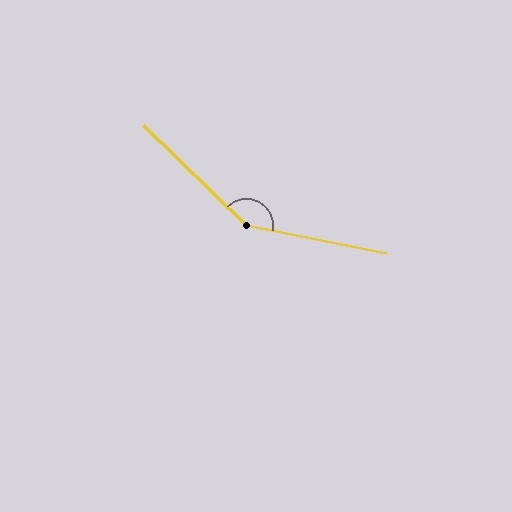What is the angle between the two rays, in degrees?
Approximately 147 degrees.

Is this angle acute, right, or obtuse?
It is obtuse.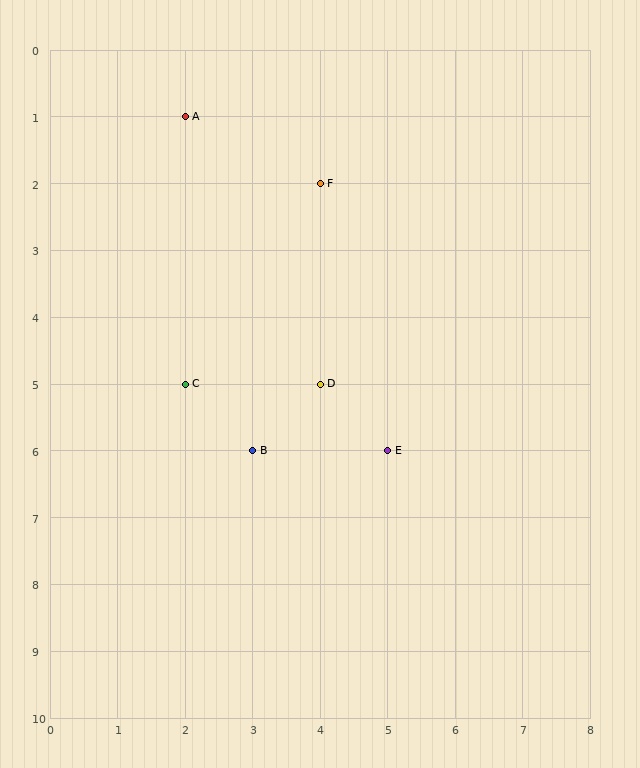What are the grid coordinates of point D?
Point D is at grid coordinates (4, 5).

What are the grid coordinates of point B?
Point B is at grid coordinates (3, 6).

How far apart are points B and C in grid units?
Points B and C are 1 column and 1 row apart (about 1.4 grid units diagonally).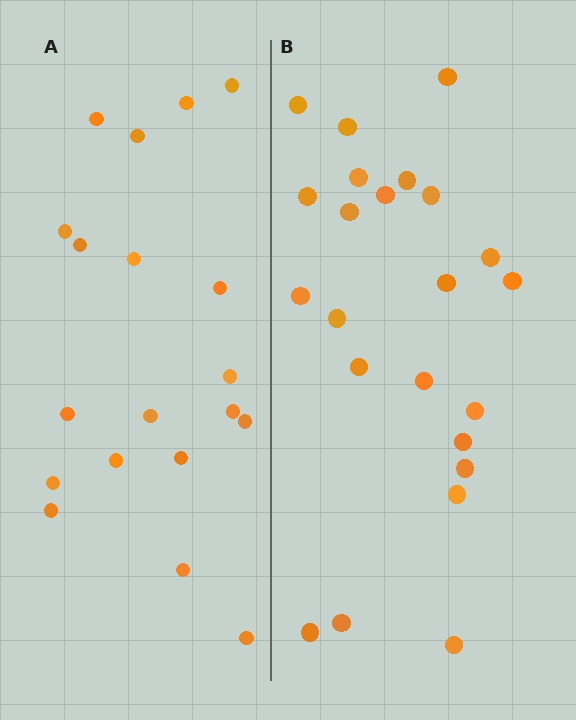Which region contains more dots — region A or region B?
Region B (the right region) has more dots.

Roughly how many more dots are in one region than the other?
Region B has about 4 more dots than region A.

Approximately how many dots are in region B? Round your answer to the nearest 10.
About 20 dots. (The exact count is 23, which rounds to 20.)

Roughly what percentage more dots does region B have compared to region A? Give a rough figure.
About 20% more.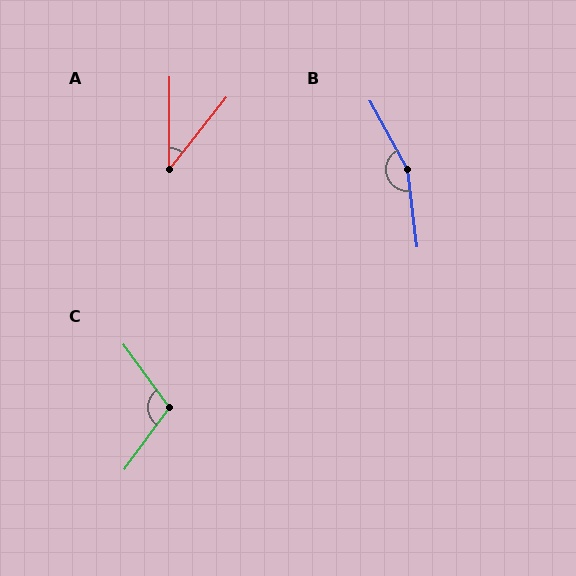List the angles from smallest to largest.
A (38°), C (108°), B (158°).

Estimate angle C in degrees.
Approximately 108 degrees.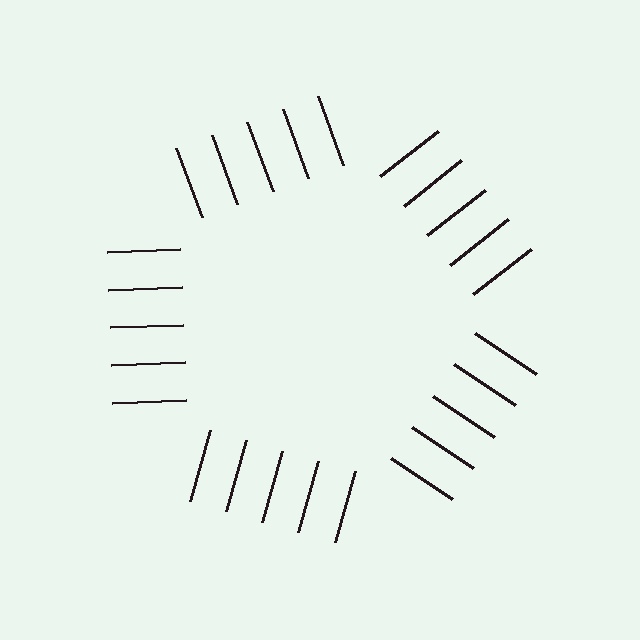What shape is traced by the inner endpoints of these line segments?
An illusory pentagon — the line segments terminate on its edges but no continuous stroke is drawn.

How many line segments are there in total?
25 — 5 along each of the 5 edges.